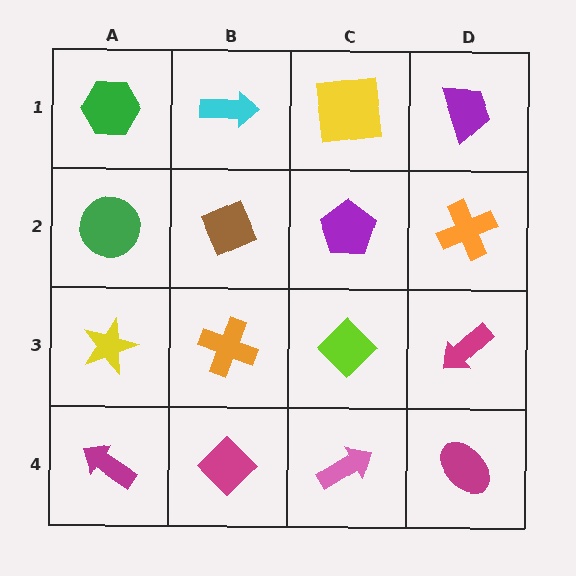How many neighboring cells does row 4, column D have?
2.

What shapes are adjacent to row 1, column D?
An orange cross (row 2, column D), a yellow square (row 1, column C).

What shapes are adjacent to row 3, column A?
A green circle (row 2, column A), a magenta arrow (row 4, column A), an orange cross (row 3, column B).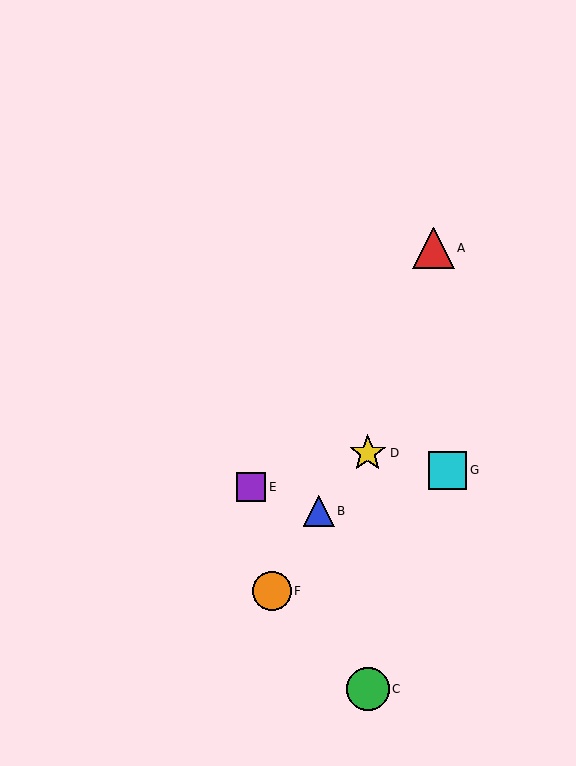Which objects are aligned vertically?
Objects C, D are aligned vertically.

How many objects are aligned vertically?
2 objects (C, D) are aligned vertically.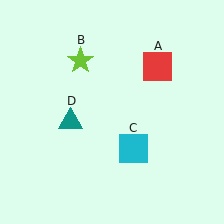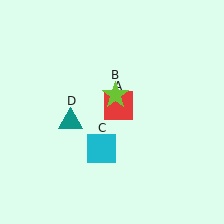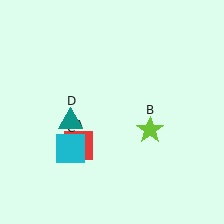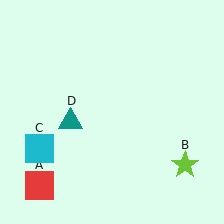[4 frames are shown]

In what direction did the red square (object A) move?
The red square (object A) moved down and to the left.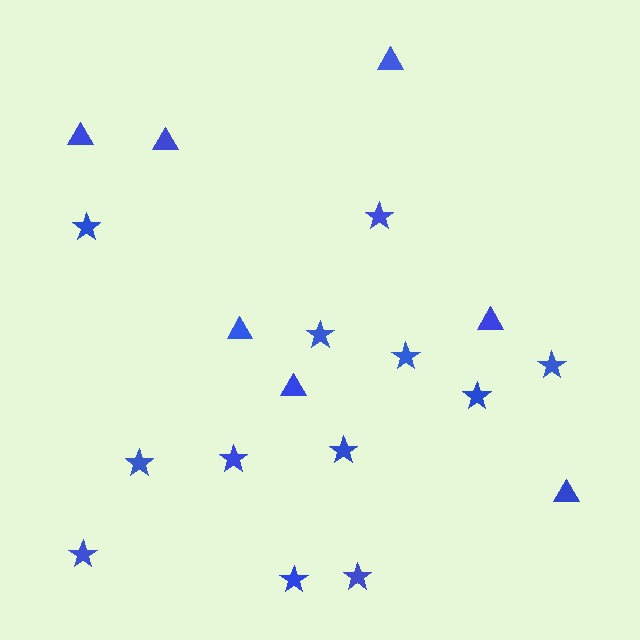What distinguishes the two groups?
There are 2 groups: one group of triangles (7) and one group of stars (12).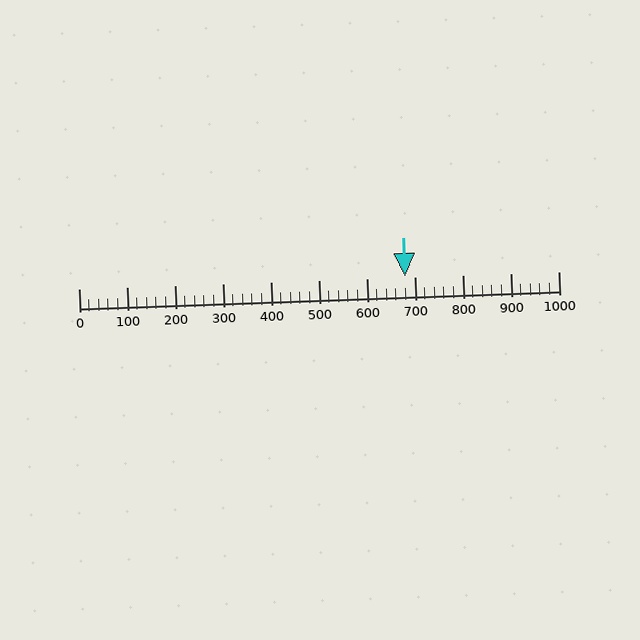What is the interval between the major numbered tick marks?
The major tick marks are spaced 100 units apart.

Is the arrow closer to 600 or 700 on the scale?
The arrow is closer to 700.